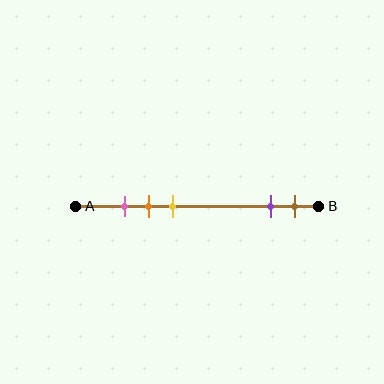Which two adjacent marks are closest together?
The pink and orange marks are the closest adjacent pair.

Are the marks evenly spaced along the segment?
No, the marks are not evenly spaced.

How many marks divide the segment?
There are 5 marks dividing the segment.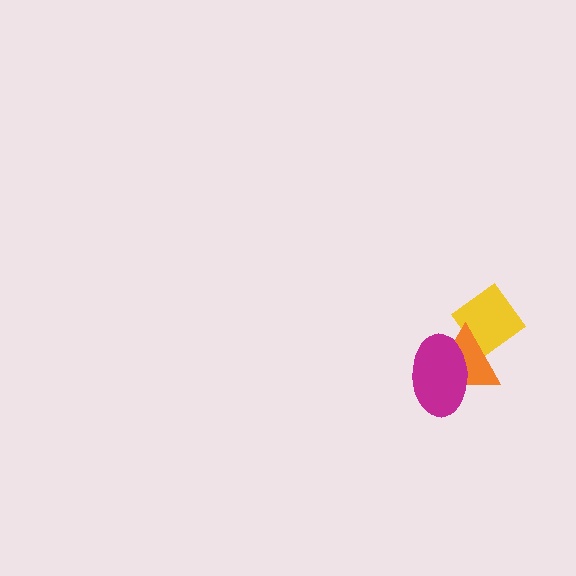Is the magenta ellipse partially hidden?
No, no other shape covers it.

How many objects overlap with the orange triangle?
2 objects overlap with the orange triangle.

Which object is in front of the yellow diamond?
The orange triangle is in front of the yellow diamond.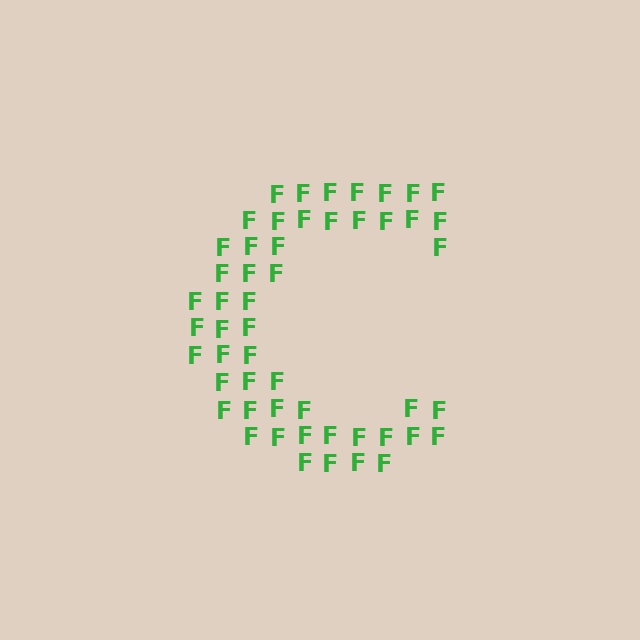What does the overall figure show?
The overall figure shows the letter C.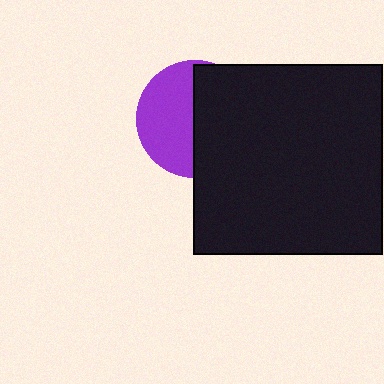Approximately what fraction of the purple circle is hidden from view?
Roughly 51% of the purple circle is hidden behind the black square.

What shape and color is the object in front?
The object in front is a black square.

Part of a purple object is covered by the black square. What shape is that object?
It is a circle.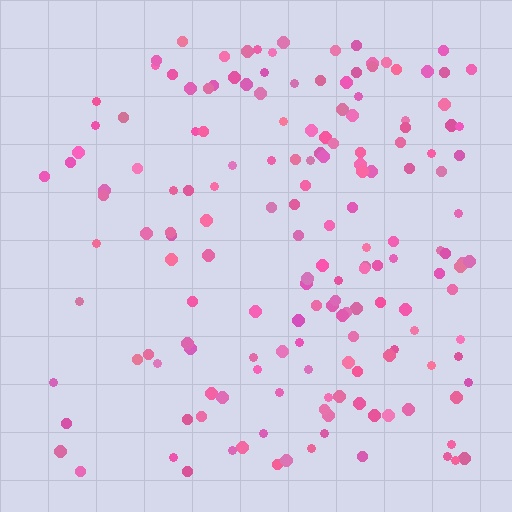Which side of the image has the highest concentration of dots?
The right.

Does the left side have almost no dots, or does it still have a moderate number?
Still a moderate number, just noticeably fewer than the right.